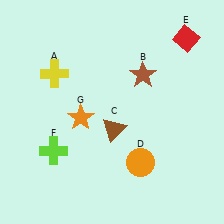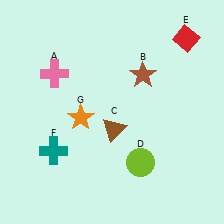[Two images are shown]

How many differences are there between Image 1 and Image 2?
There are 3 differences between the two images.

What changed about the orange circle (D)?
In Image 1, D is orange. In Image 2, it changed to lime.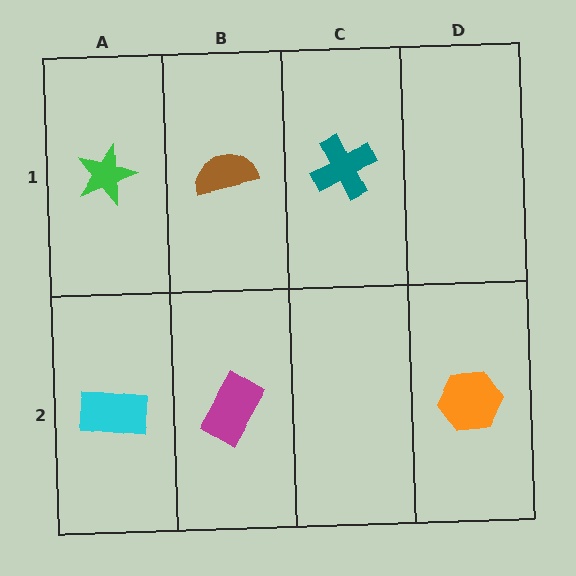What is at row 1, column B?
A brown semicircle.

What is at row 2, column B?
A magenta rectangle.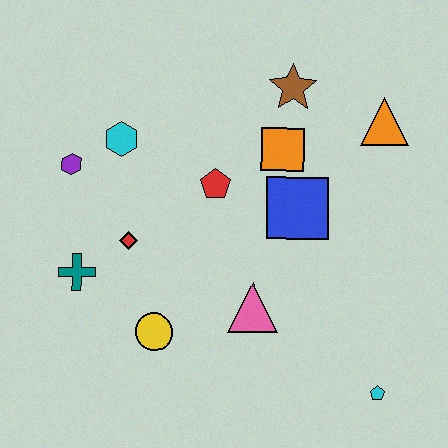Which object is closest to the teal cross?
The red diamond is closest to the teal cross.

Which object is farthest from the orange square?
The cyan pentagon is farthest from the orange square.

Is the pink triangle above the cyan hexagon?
No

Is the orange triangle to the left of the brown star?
No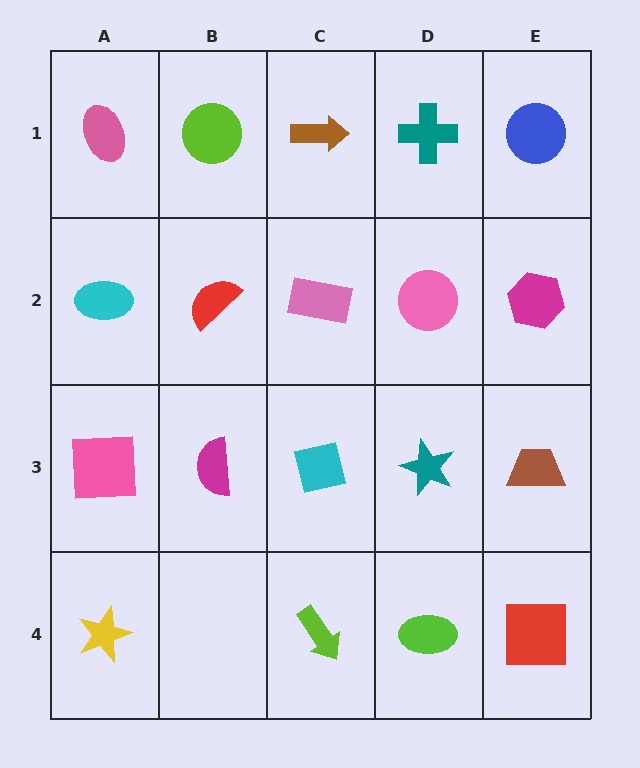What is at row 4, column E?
A red square.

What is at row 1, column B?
A lime circle.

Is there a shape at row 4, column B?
No, that cell is empty.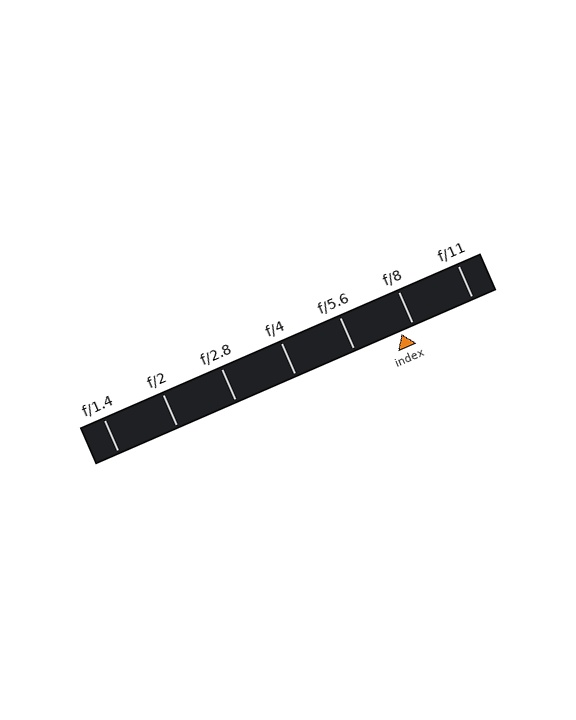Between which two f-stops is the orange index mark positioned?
The index mark is between f/5.6 and f/8.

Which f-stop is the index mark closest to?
The index mark is closest to f/8.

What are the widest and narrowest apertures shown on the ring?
The widest aperture shown is f/1.4 and the narrowest is f/11.